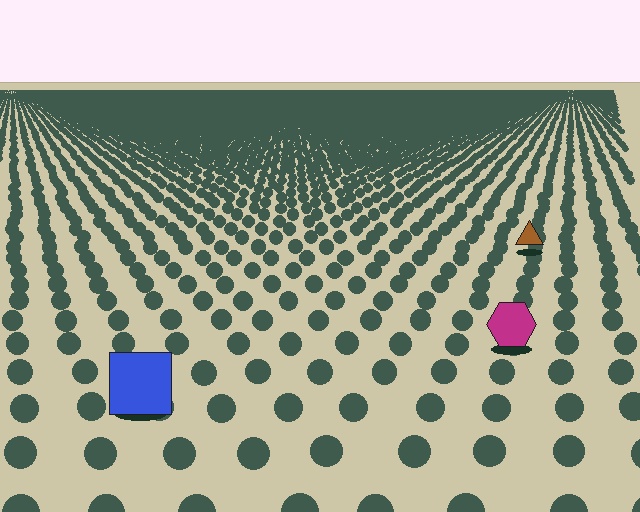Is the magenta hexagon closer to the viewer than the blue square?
No. The blue square is closer — you can tell from the texture gradient: the ground texture is coarser near it.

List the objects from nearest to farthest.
From nearest to farthest: the blue square, the magenta hexagon, the brown triangle.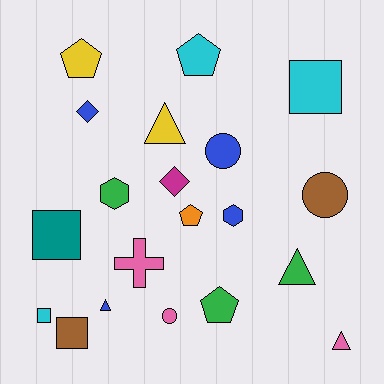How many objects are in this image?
There are 20 objects.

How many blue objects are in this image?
There are 4 blue objects.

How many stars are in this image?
There are no stars.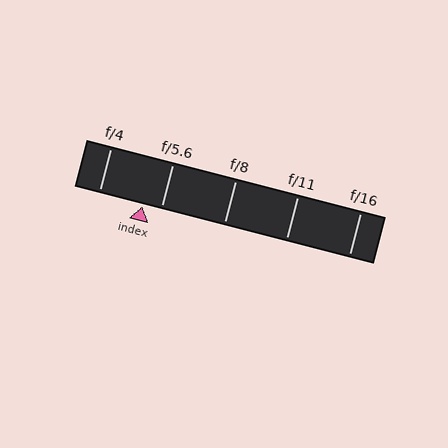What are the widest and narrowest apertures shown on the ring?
The widest aperture shown is f/4 and the narrowest is f/16.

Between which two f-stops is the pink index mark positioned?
The index mark is between f/4 and f/5.6.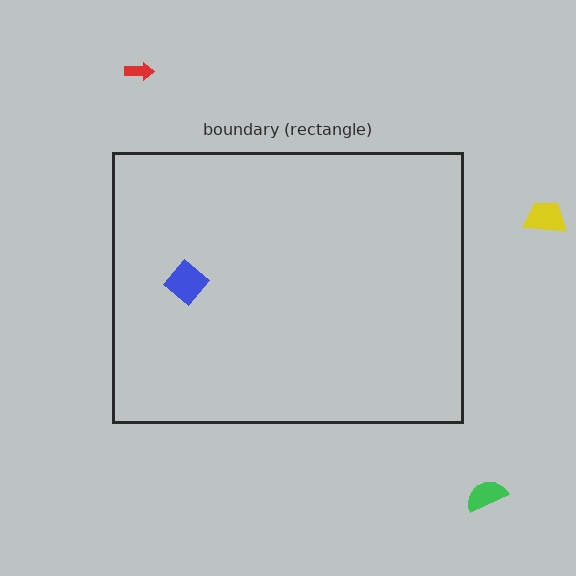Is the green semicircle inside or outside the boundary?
Outside.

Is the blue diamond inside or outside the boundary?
Inside.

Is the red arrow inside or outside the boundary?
Outside.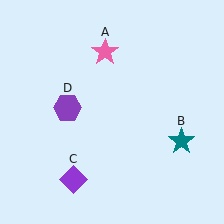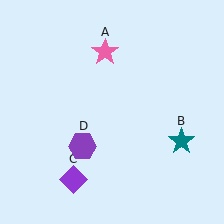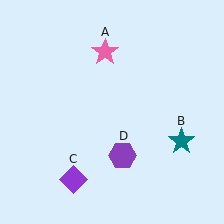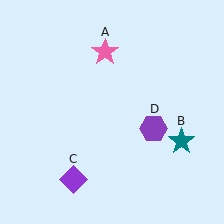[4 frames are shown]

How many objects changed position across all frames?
1 object changed position: purple hexagon (object D).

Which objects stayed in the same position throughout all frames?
Pink star (object A) and teal star (object B) and purple diamond (object C) remained stationary.